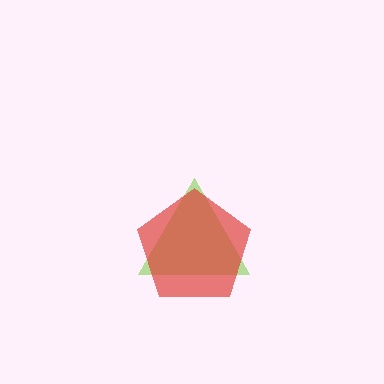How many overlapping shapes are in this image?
There are 2 overlapping shapes in the image.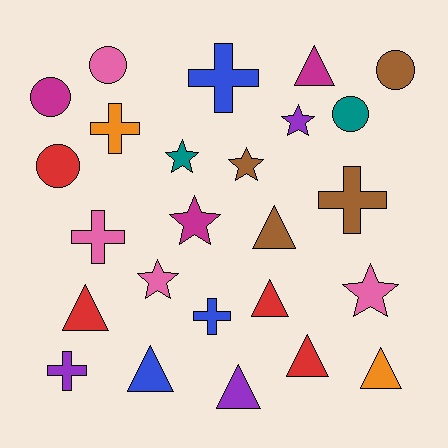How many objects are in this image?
There are 25 objects.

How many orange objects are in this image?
There are 2 orange objects.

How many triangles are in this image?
There are 8 triangles.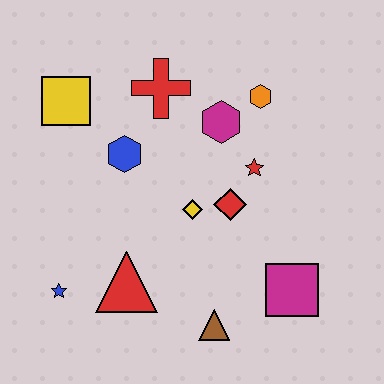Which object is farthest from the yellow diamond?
The yellow square is farthest from the yellow diamond.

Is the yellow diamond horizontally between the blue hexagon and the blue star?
No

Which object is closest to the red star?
The red diamond is closest to the red star.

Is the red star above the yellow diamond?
Yes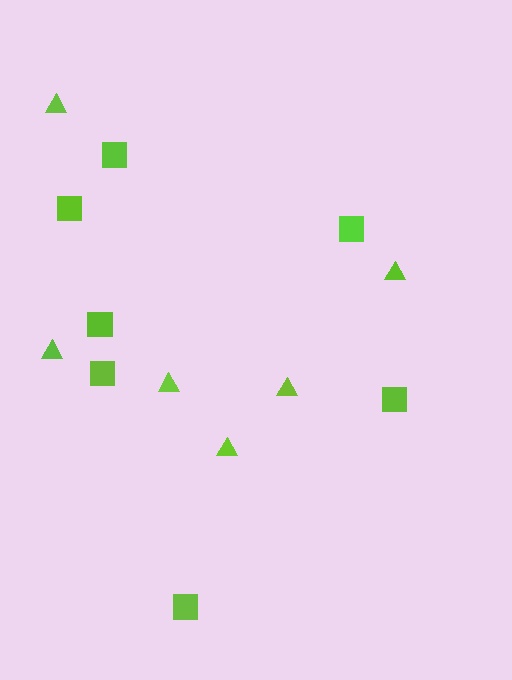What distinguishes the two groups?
There are 2 groups: one group of triangles (6) and one group of squares (7).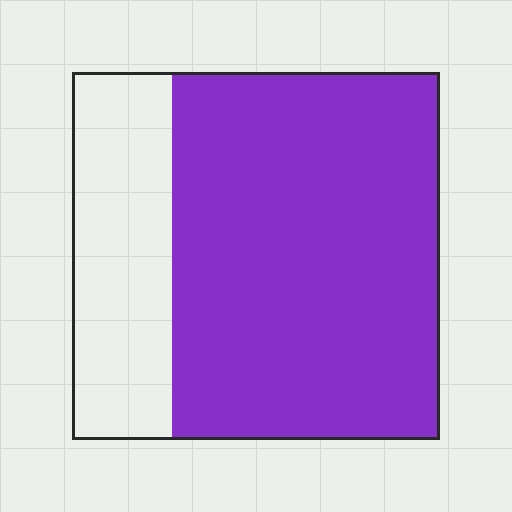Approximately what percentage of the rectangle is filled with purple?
Approximately 75%.